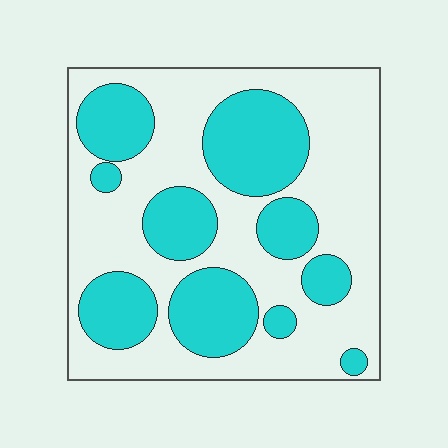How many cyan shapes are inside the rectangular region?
10.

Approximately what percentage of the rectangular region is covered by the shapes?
Approximately 40%.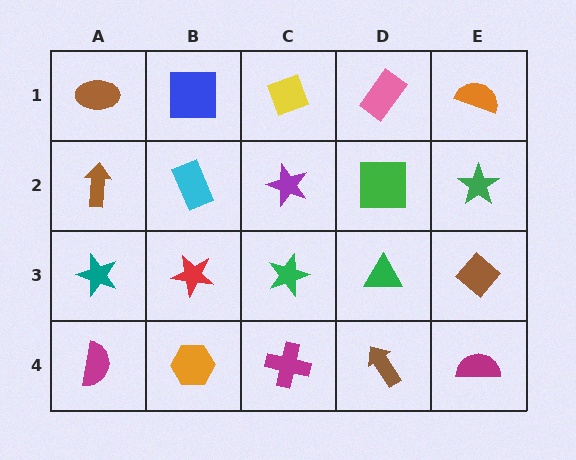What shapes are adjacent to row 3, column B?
A cyan rectangle (row 2, column B), an orange hexagon (row 4, column B), a teal star (row 3, column A), a green star (row 3, column C).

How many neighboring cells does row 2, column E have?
3.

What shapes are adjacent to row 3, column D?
A green square (row 2, column D), a brown arrow (row 4, column D), a green star (row 3, column C), a brown diamond (row 3, column E).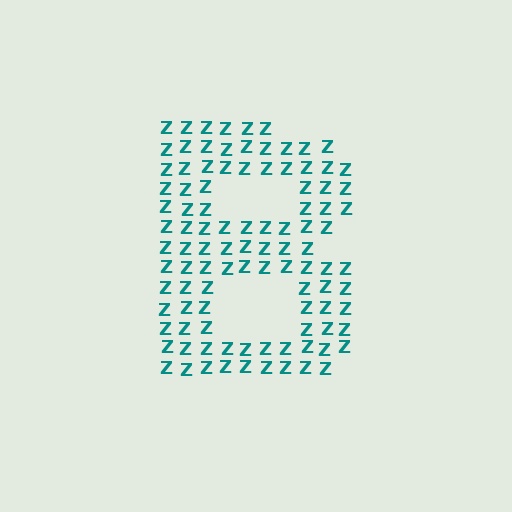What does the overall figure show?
The overall figure shows the letter B.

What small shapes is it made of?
It is made of small letter Z's.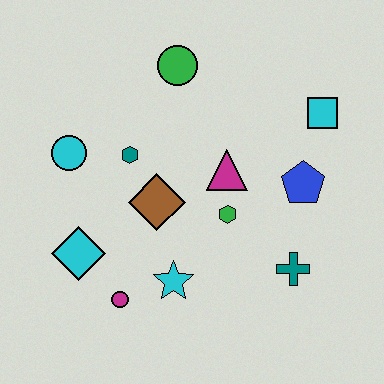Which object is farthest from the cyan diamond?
The cyan square is farthest from the cyan diamond.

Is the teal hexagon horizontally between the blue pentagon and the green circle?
No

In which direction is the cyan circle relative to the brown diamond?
The cyan circle is to the left of the brown diamond.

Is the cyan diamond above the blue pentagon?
No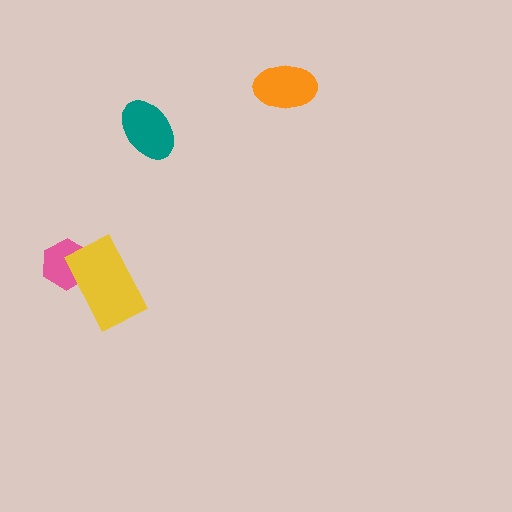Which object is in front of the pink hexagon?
The yellow rectangle is in front of the pink hexagon.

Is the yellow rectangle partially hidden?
No, no other shape covers it.